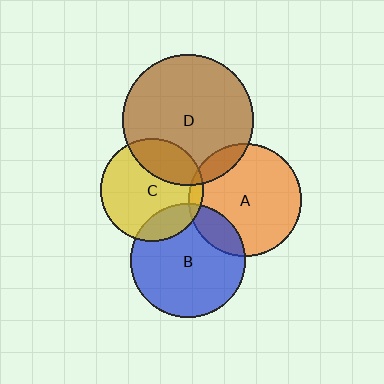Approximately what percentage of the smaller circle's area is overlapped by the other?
Approximately 5%.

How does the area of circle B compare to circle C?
Approximately 1.2 times.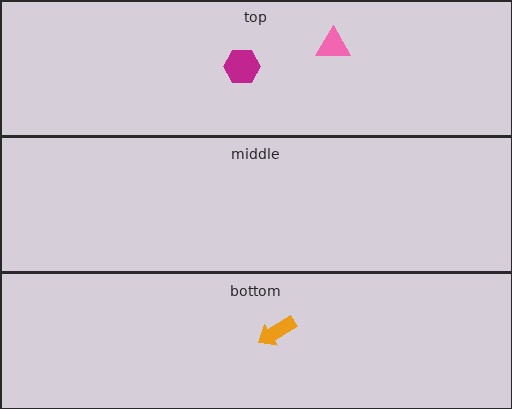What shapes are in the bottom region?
The orange arrow.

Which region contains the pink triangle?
The top region.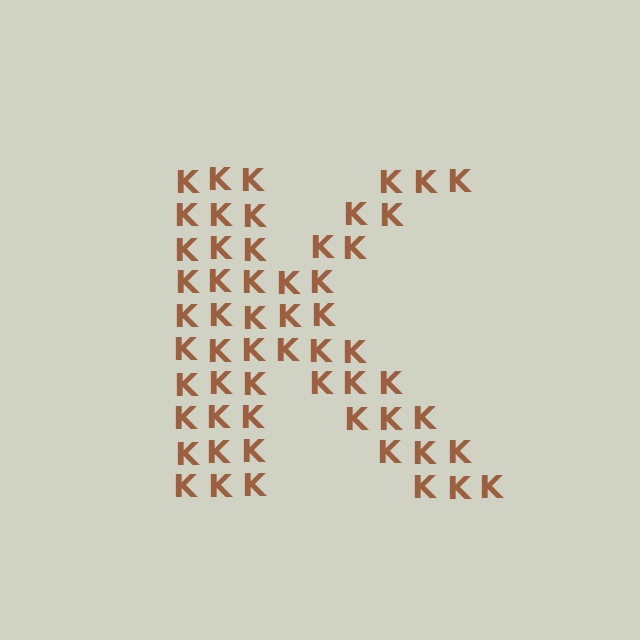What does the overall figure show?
The overall figure shows the letter K.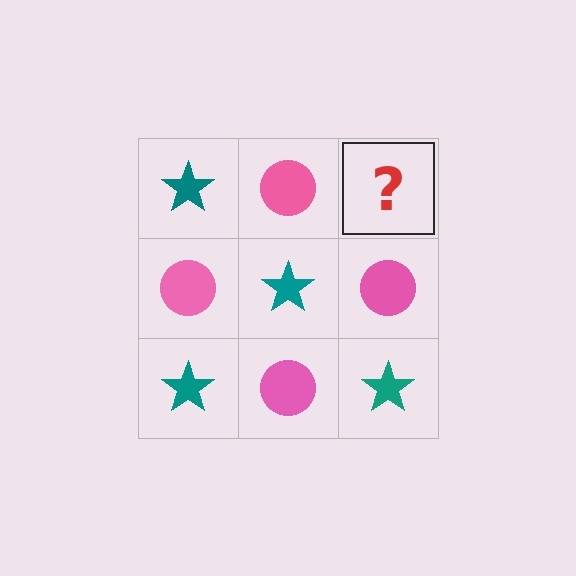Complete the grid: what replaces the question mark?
The question mark should be replaced with a teal star.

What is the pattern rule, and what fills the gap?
The rule is that it alternates teal star and pink circle in a checkerboard pattern. The gap should be filled with a teal star.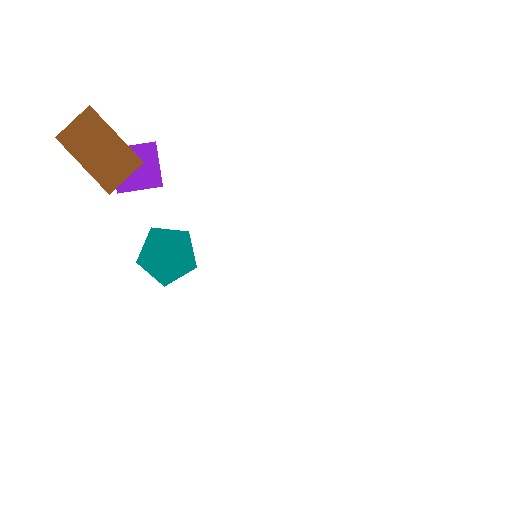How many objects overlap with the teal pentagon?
0 objects overlap with the teal pentagon.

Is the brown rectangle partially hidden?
No, no other shape covers it.